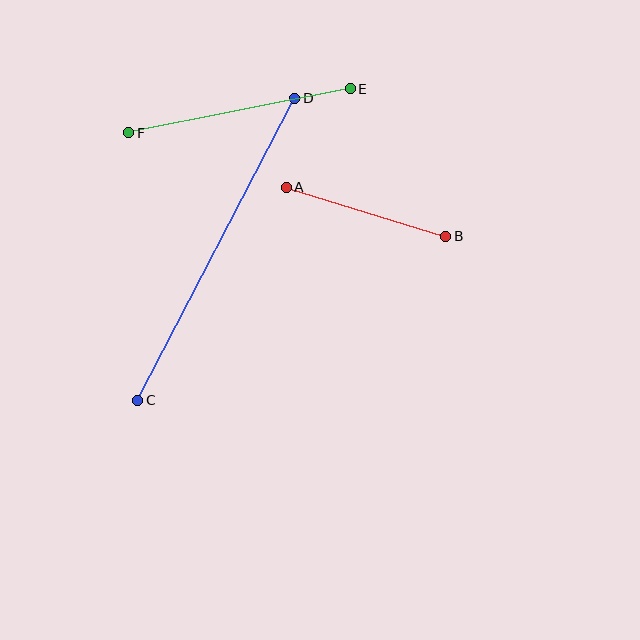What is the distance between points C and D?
The distance is approximately 341 pixels.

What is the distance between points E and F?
The distance is approximately 226 pixels.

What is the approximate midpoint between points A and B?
The midpoint is at approximately (366, 212) pixels.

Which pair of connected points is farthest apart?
Points C and D are farthest apart.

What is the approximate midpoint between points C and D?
The midpoint is at approximately (216, 249) pixels.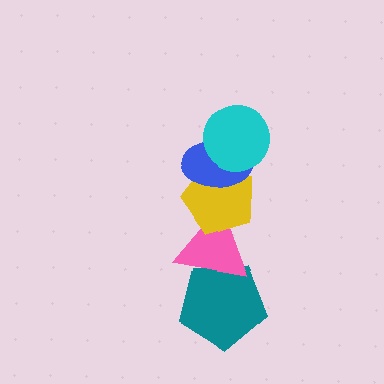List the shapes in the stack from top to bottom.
From top to bottom: the cyan circle, the blue ellipse, the yellow pentagon, the pink triangle, the teal pentagon.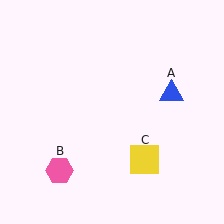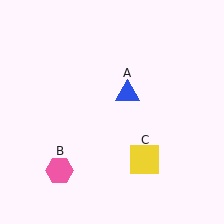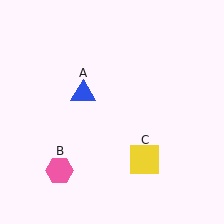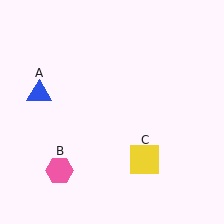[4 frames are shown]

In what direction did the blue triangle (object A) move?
The blue triangle (object A) moved left.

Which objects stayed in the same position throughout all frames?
Pink hexagon (object B) and yellow square (object C) remained stationary.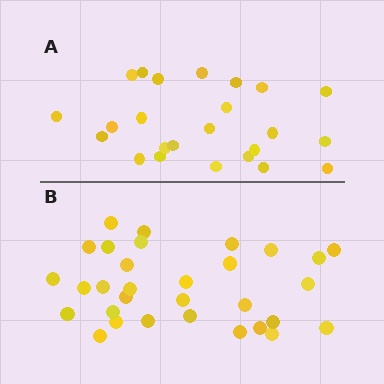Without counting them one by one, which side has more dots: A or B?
Region B (the bottom region) has more dots.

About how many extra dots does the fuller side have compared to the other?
Region B has roughly 8 or so more dots than region A.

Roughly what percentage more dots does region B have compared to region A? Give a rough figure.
About 30% more.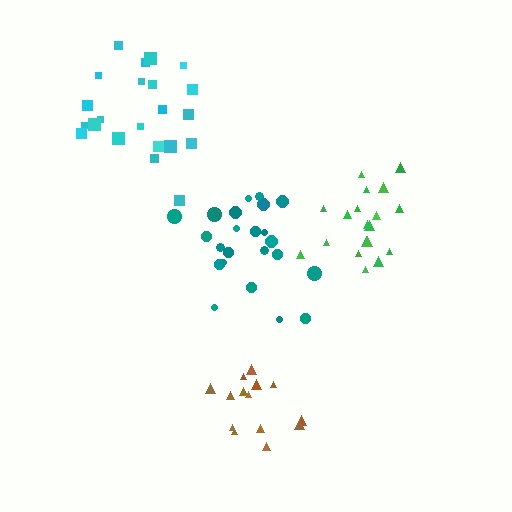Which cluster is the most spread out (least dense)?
Teal.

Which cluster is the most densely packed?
Brown.